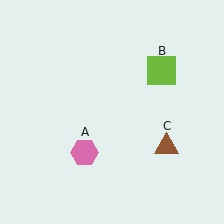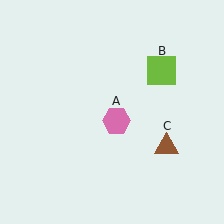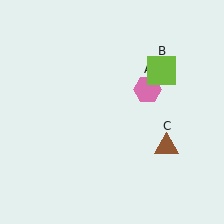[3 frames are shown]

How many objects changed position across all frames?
1 object changed position: pink hexagon (object A).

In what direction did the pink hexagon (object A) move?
The pink hexagon (object A) moved up and to the right.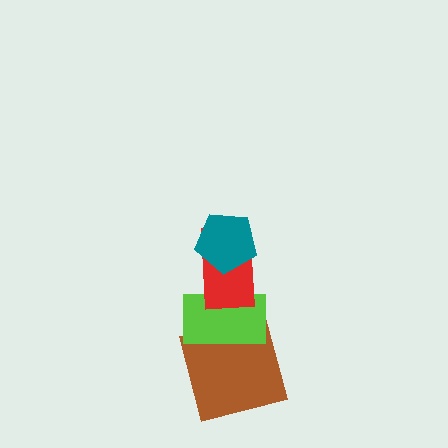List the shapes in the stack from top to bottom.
From top to bottom: the teal pentagon, the red rectangle, the lime rectangle, the brown square.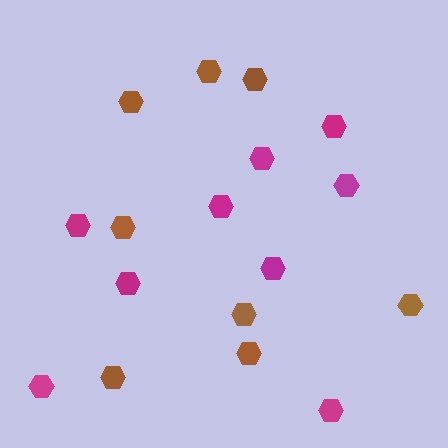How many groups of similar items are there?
There are 2 groups: one group of magenta hexagons (9) and one group of brown hexagons (8).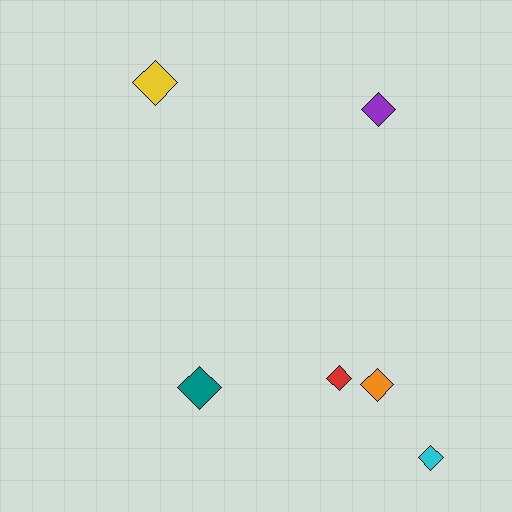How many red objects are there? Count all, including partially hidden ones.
There is 1 red object.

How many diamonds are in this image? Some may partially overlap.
There are 6 diamonds.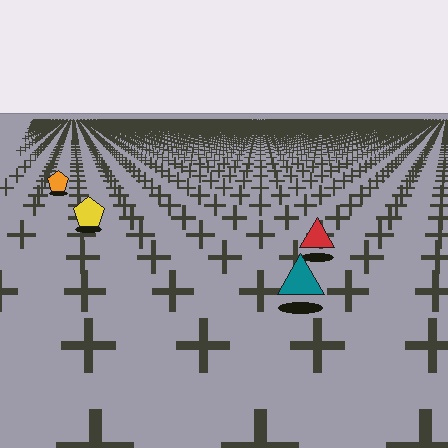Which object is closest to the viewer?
The teal triangle is closest. The texture marks near it are larger and more spread out.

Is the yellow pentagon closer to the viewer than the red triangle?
No. The red triangle is closer — you can tell from the texture gradient: the ground texture is coarser near it.